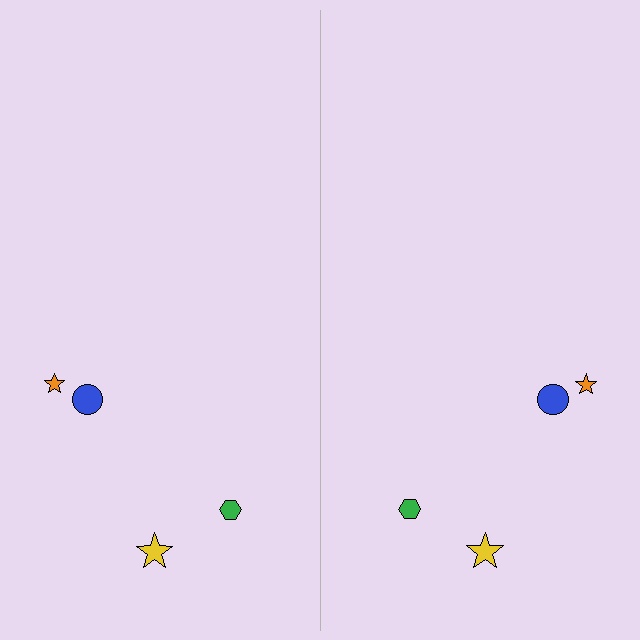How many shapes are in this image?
There are 8 shapes in this image.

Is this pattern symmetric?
Yes, this pattern has bilateral (reflection) symmetry.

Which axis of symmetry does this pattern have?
The pattern has a vertical axis of symmetry running through the center of the image.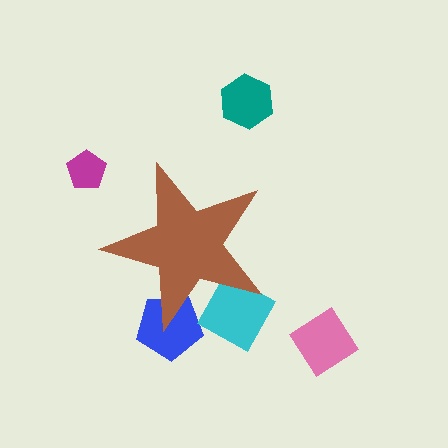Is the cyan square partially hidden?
Yes, the cyan square is partially hidden behind the brown star.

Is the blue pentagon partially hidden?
Yes, the blue pentagon is partially hidden behind the brown star.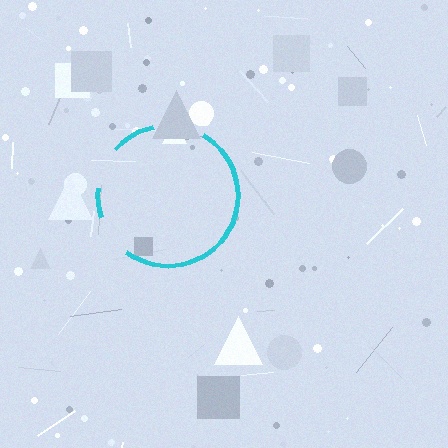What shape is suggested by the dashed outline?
The dashed outline suggests a circle.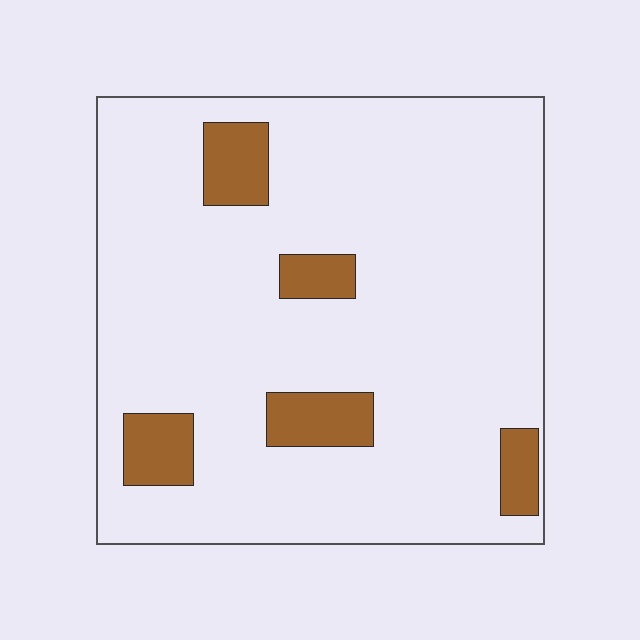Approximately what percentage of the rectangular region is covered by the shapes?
Approximately 10%.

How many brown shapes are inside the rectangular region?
5.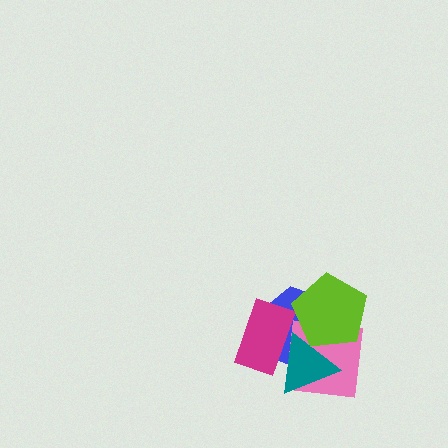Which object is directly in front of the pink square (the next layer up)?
The teal triangle is directly in front of the pink square.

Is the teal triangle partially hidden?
Yes, it is partially covered by another shape.